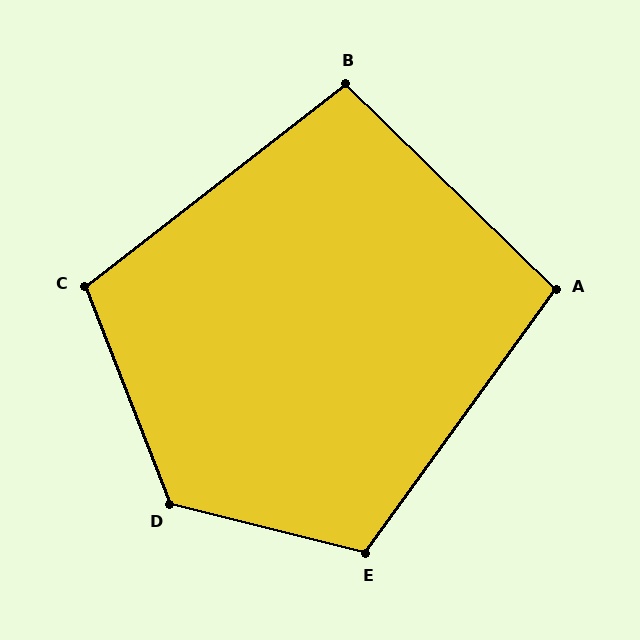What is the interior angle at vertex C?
Approximately 106 degrees (obtuse).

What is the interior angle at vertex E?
Approximately 112 degrees (obtuse).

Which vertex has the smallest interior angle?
B, at approximately 98 degrees.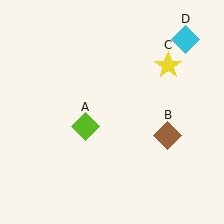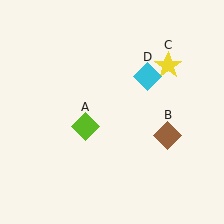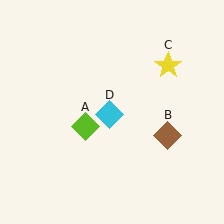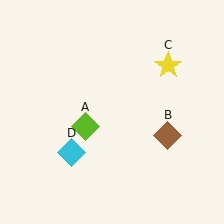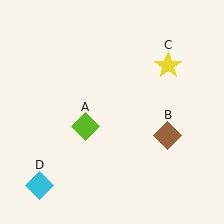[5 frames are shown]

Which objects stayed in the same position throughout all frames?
Lime diamond (object A) and brown diamond (object B) and yellow star (object C) remained stationary.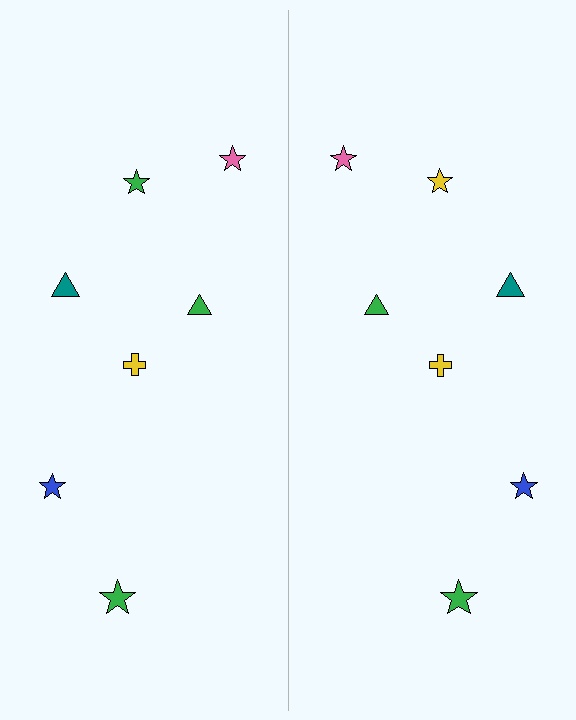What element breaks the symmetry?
The yellow star on the right side breaks the symmetry — its mirror counterpart is green.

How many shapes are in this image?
There are 14 shapes in this image.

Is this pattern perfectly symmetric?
No, the pattern is not perfectly symmetric. The yellow star on the right side breaks the symmetry — its mirror counterpart is green.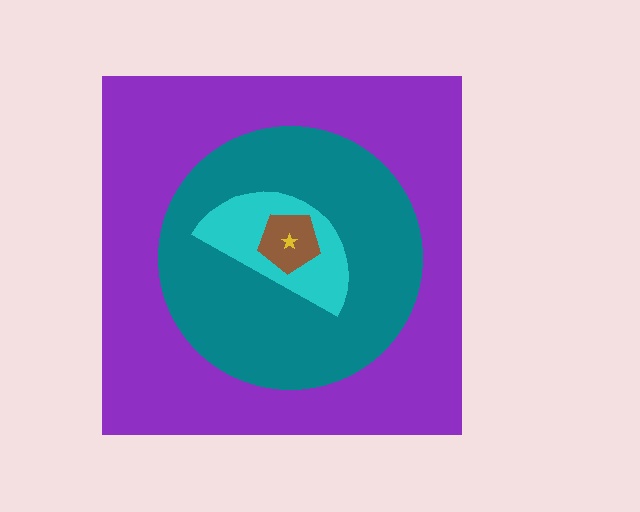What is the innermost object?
The yellow star.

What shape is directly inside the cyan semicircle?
The brown pentagon.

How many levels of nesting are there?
5.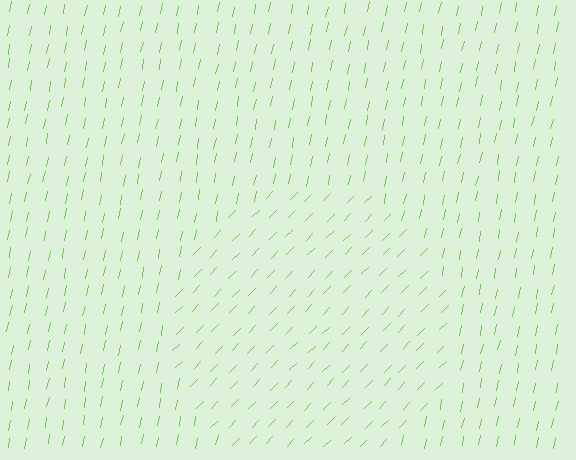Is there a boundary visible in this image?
Yes, there is a texture boundary formed by a change in line orientation.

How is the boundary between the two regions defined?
The boundary is defined purely by a change in line orientation (approximately 34 degrees difference). All lines are the same color and thickness.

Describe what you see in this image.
The image is filled with small lime line segments. A circle region in the image has lines oriented differently from the surrounding lines, creating a visible texture boundary.